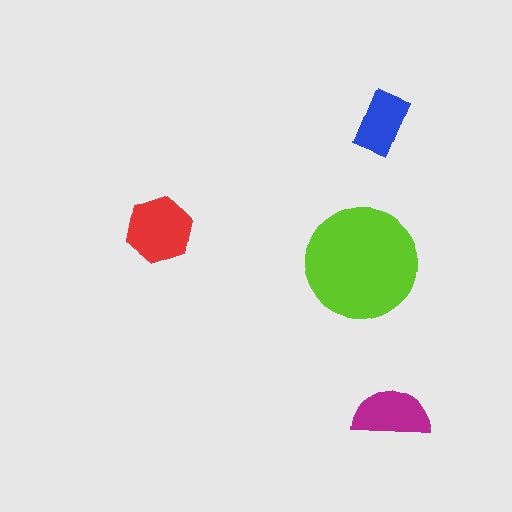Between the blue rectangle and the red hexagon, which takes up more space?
The red hexagon.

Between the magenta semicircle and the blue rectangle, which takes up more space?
The magenta semicircle.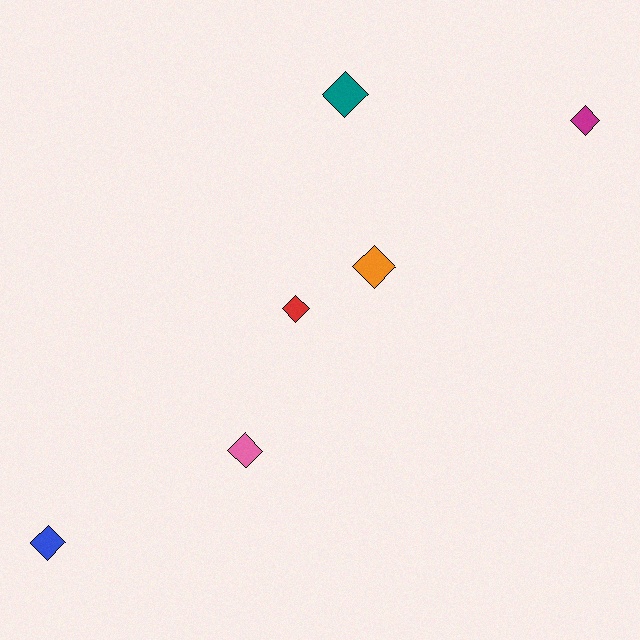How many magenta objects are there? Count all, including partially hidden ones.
There is 1 magenta object.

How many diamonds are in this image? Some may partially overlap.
There are 6 diamonds.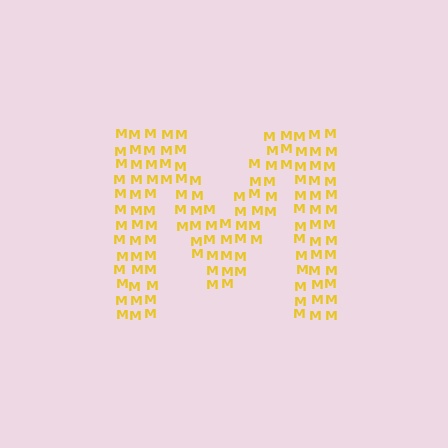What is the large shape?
The large shape is the letter M.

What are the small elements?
The small elements are letter M's.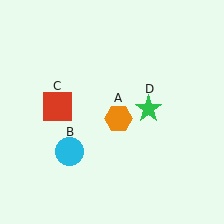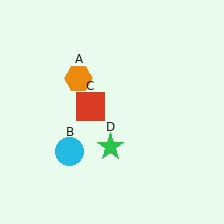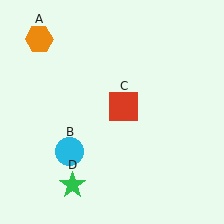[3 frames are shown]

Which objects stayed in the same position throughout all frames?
Cyan circle (object B) remained stationary.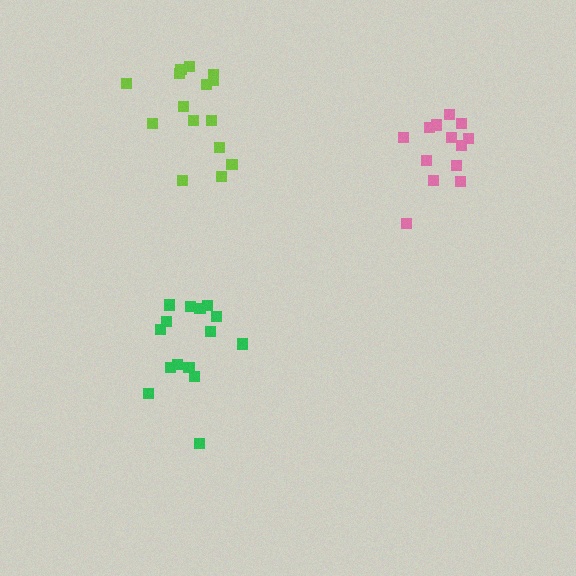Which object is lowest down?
The green cluster is bottommost.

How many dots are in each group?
Group 1: 15 dots, Group 2: 15 dots, Group 3: 13 dots (43 total).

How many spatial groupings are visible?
There are 3 spatial groupings.